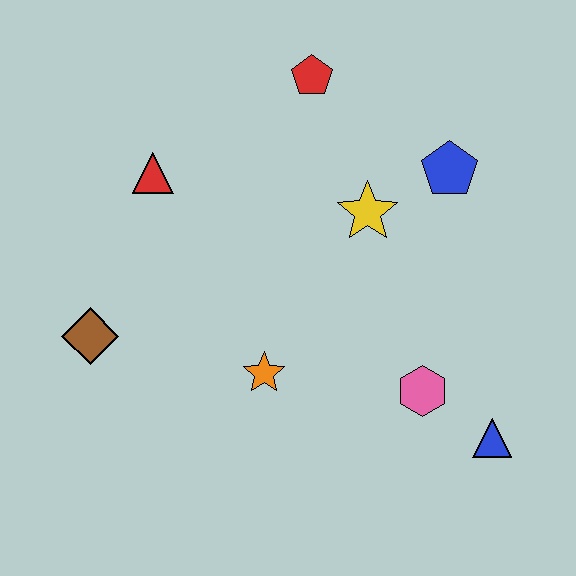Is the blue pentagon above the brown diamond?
Yes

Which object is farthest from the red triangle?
The blue triangle is farthest from the red triangle.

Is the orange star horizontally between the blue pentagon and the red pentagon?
No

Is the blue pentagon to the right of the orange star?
Yes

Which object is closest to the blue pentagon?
The yellow star is closest to the blue pentagon.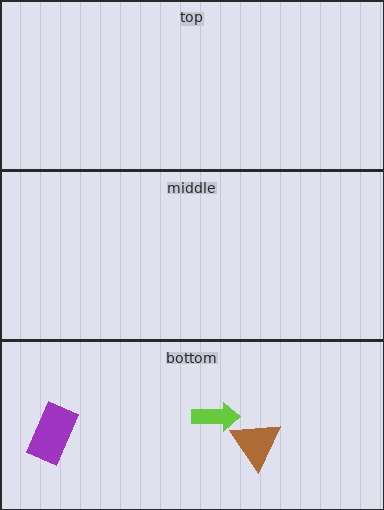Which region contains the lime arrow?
The bottom region.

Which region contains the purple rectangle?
The bottom region.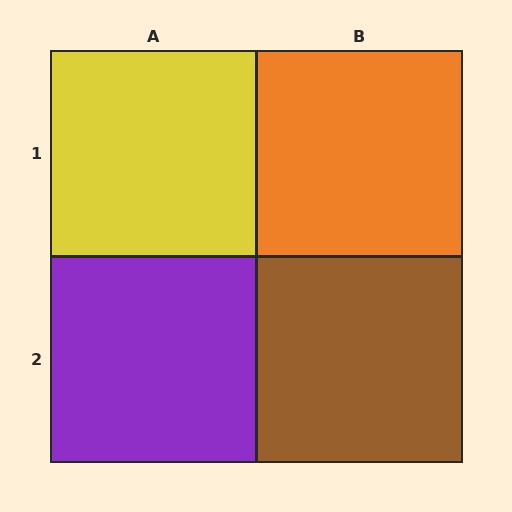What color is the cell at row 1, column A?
Yellow.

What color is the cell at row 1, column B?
Orange.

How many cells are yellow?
1 cell is yellow.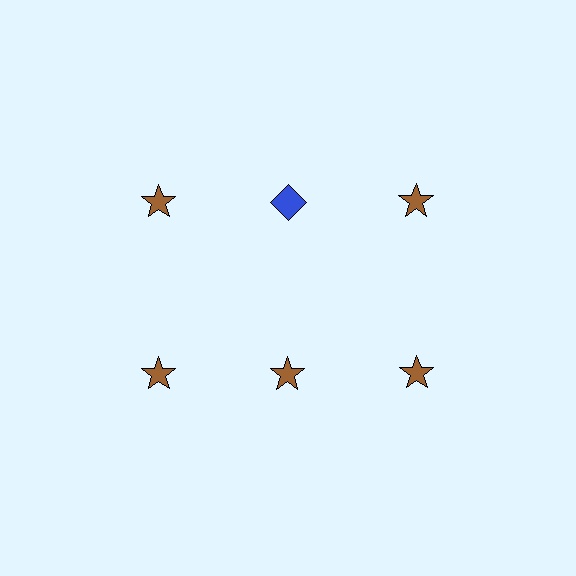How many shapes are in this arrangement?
There are 6 shapes arranged in a grid pattern.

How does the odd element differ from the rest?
It differs in both color (blue instead of brown) and shape (diamond instead of star).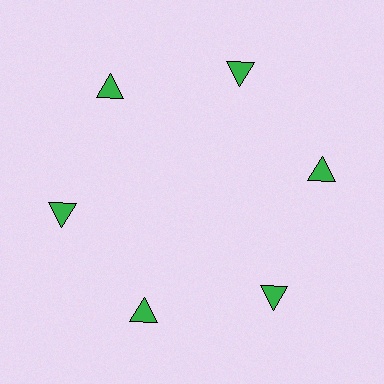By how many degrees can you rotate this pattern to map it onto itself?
The pattern maps onto itself every 60 degrees of rotation.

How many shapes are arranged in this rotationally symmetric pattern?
There are 6 shapes, arranged in 6 groups of 1.